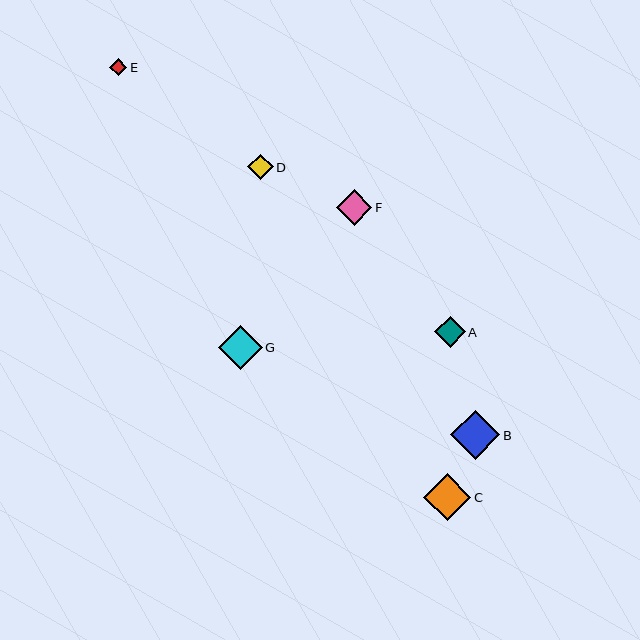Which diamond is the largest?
Diamond B is the largest with a size of approximately 49 pixels.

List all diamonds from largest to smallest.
From largest to smallest: B, C, G, F, A, D, E.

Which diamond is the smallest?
Diamond E is the smallest with a size of approximately 17 pixels.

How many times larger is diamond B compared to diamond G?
Diamond B is approximately 1.1 times the size of diamond G.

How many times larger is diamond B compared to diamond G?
Diamond B is approximately 1.1 times the size of diamond G.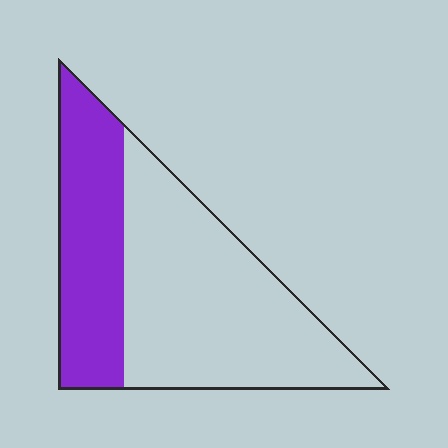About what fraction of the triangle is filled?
About three eighths (3/8).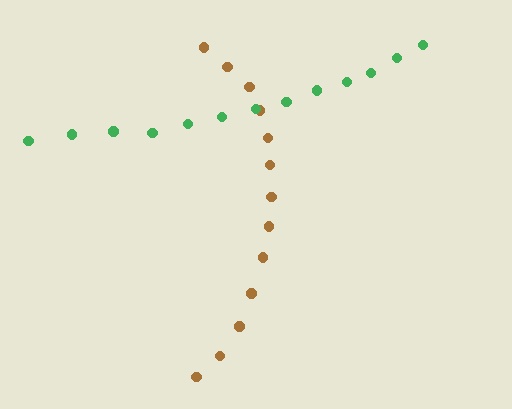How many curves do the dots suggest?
There are 2 distinct paths.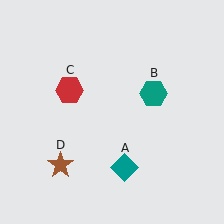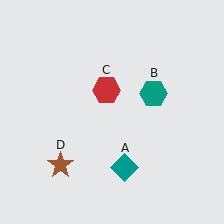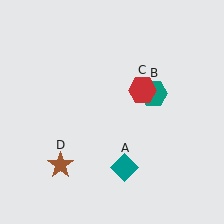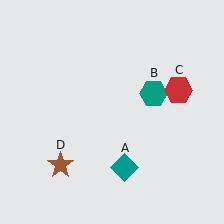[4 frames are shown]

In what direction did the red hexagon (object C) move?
The red hexagon (object C) moved right.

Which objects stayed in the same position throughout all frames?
Teal diamond (object A) and teal hexagon (object B) and brown star (object D) remained stationary.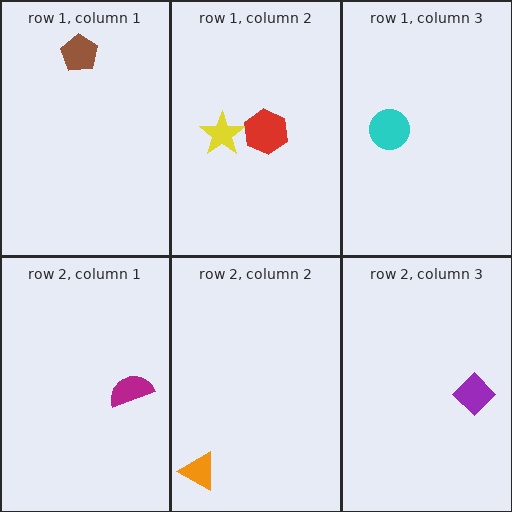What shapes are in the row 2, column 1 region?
The magenta semicircle.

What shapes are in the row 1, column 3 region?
The cyan circle.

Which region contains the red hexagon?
The row 1, column 2 region.